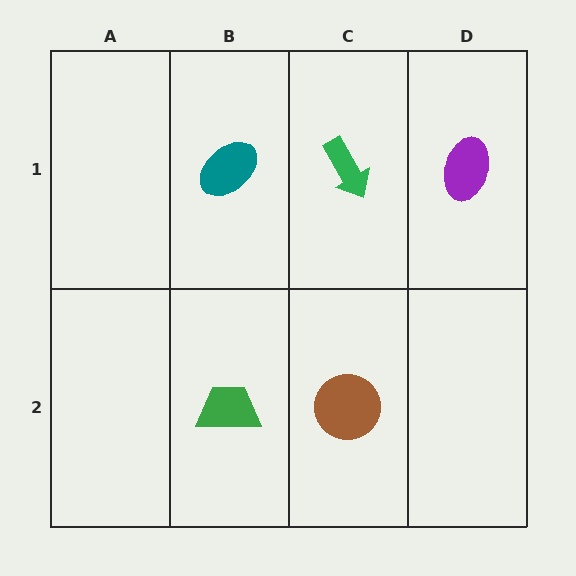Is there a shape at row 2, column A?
No, that cell is empty.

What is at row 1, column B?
A teal ellipse.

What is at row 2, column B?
A green trapezoid.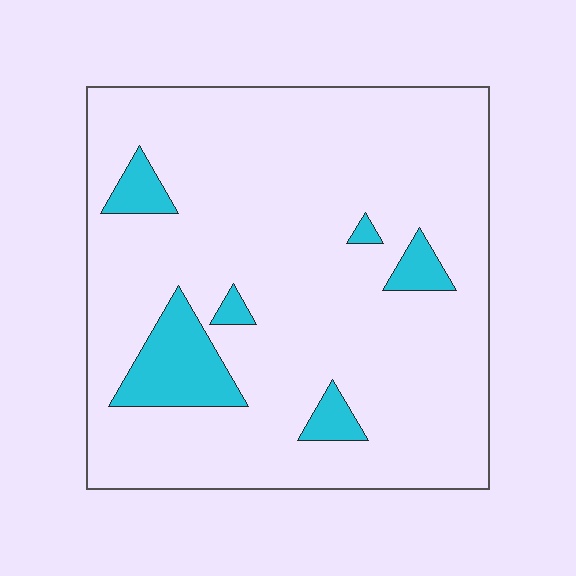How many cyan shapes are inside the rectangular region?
6.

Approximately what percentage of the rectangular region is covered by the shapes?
Approximately 10%.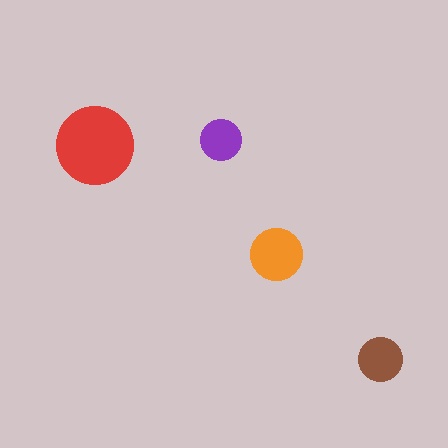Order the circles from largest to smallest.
the red one, the orange one, the brown one, the purple one.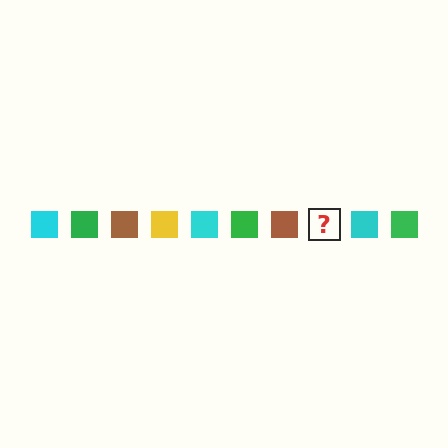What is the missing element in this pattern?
The missing element is a yellow square.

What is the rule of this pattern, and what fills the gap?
The rule is that the pattern cycles through cyan, green, brown, yellow squares. The gap should be filled with a yellow square.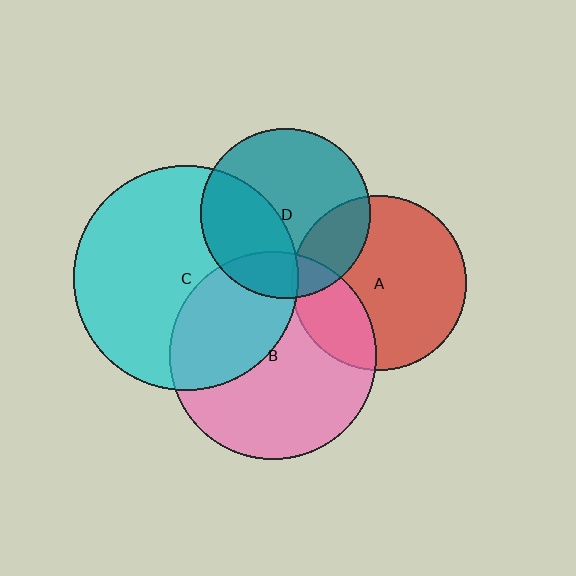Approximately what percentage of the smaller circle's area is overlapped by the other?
Approximately 20%.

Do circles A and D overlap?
Yes.